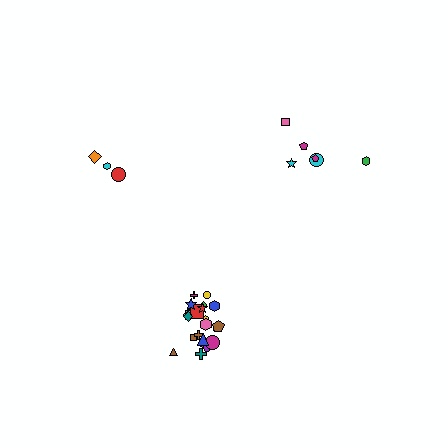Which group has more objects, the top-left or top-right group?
The top-right group.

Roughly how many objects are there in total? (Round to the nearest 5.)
Roughly 30 objects in total.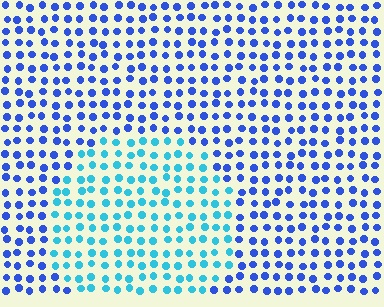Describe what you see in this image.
The image is filled with small blue elements in a uniform arrangement. A circle-shaped region is visible where the elements are tinted to a slightly different hue, forming a subtle color boundary.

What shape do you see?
I see a circle.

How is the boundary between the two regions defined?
The boundary is defined purely by a slight shift in hue (about 39 degrees). Spacing, size, and orientation are identical on both sides.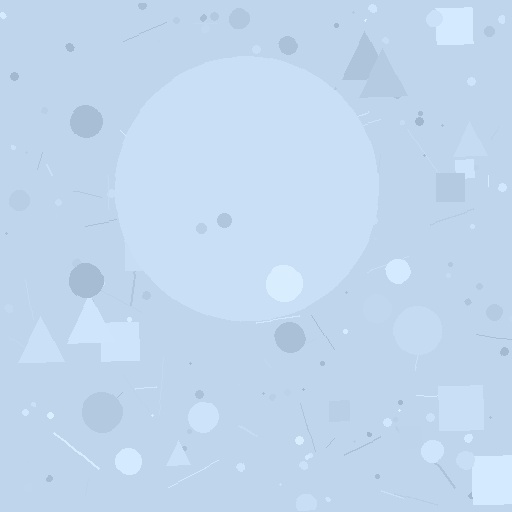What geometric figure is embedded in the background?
A circle is embedded in the background.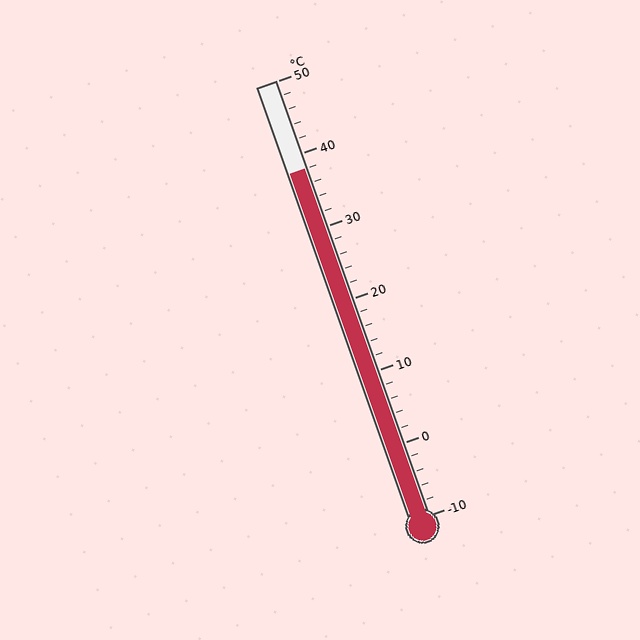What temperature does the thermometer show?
The thermometer shows approximately 38°C.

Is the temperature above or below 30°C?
The temperature is above 30°C.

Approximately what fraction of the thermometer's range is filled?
The thermometer is filled to approximately 80% of its range.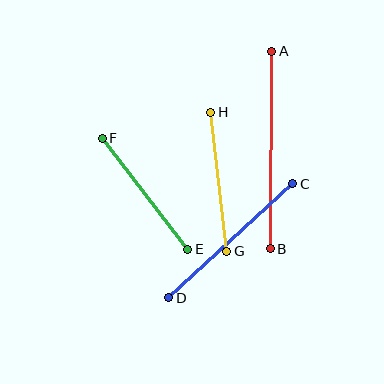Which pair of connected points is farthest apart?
Points A and B are farthest apart.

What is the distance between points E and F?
The distance is approximately 140 pixels.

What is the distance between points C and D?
The distance is approximately 168 pixels.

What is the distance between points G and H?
The distance is approximately 140 pixels.